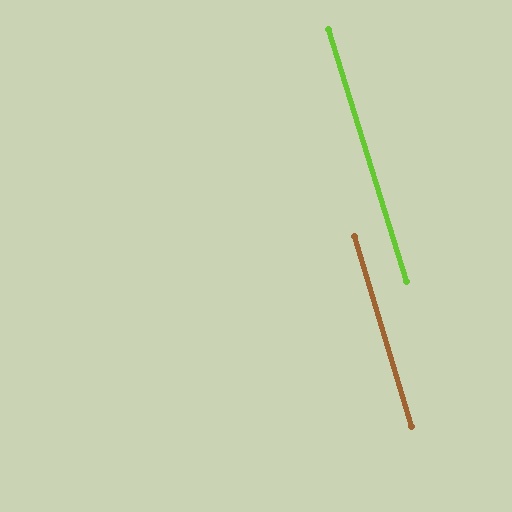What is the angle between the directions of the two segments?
Approximately 0 degrees.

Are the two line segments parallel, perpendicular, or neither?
Parallel — their directions differ by only 0.5°.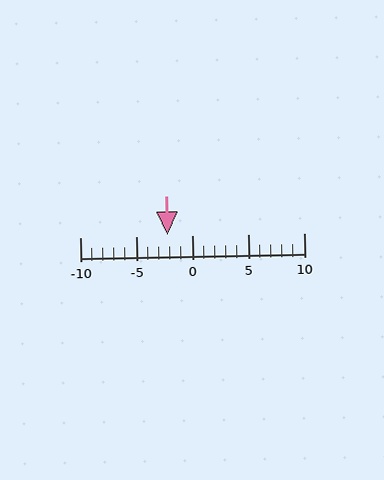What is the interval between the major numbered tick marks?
The major tick marks are spaced 5 units apart.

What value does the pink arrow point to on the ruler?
The pink arrow points to approximately -2.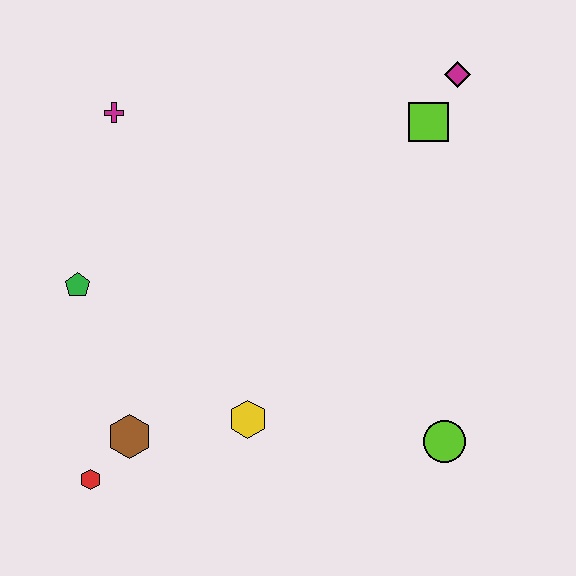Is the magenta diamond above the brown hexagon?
Yes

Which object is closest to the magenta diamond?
The lime square is closest to the magenta diamond.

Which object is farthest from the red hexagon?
The magenta diamond is farthest from the red hexagon.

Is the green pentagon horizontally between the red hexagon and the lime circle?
No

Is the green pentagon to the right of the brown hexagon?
No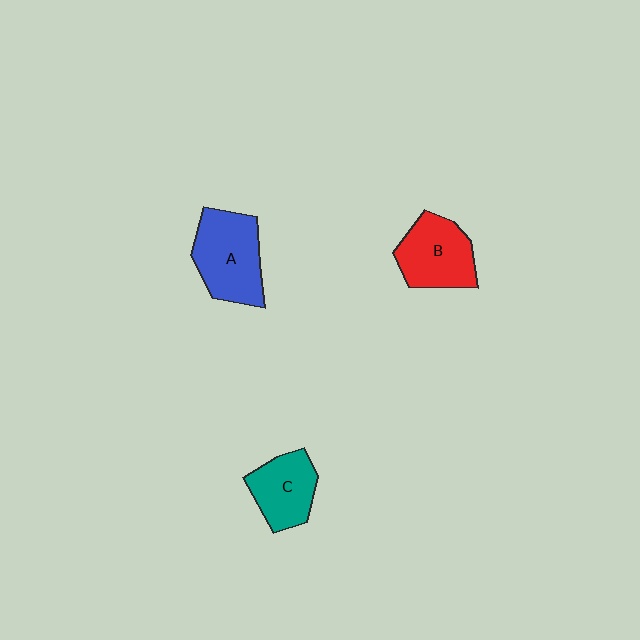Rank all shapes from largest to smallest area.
From largest to smallest: A (blue), B (red), C (teal).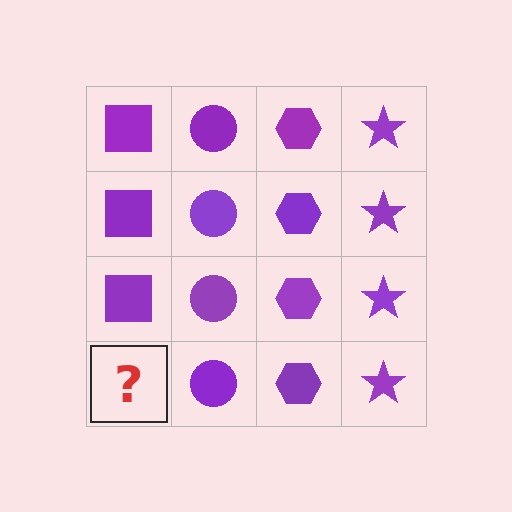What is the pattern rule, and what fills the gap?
The rule is that each column has a consistent shape. The gap should be filled with a purple square.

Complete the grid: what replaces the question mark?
The question mark should be replaced with a purple square.